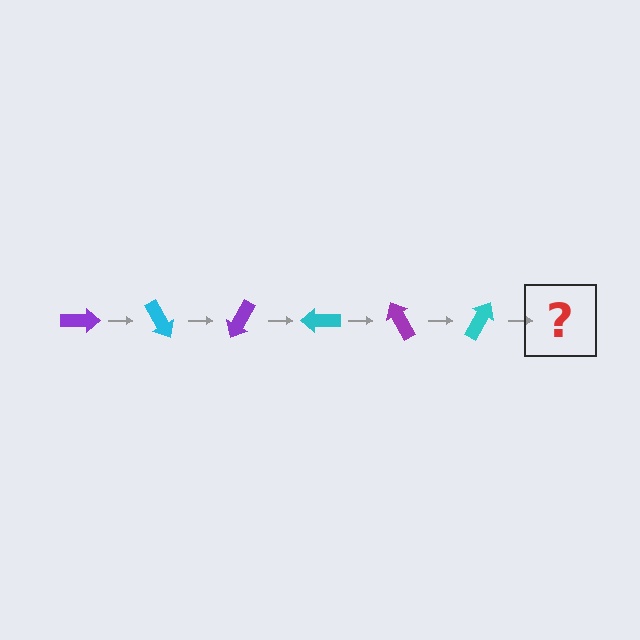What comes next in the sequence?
The next element should be a purple arrow, rotated 360 degrees from the start.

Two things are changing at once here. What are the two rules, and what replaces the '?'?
The two rules are that it rotates 60 degrees each step and the color cycles through purple and cyan. The '?' should be a purple arrow, rotated 360 degrees from the start.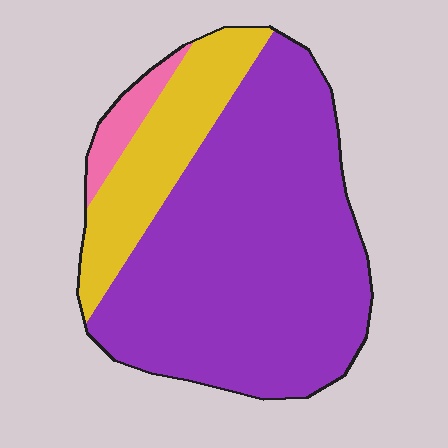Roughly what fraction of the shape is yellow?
Yellow covers about 20% of the shape.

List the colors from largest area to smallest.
From largest to smallest: purple, yellow, pink.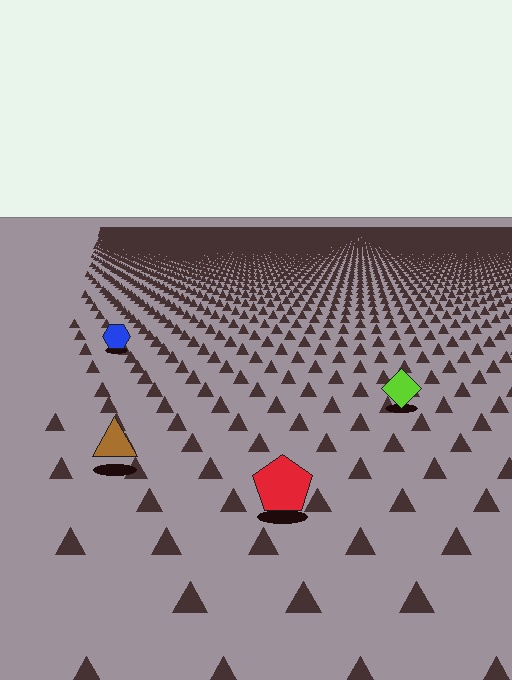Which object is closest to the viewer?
The red pentagon is closest. The texture marks near it are larger and more spread out.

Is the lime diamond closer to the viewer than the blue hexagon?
Yes. The lime diamond is closer — you can tell from the texture gradient: the ground texture is coarser near it.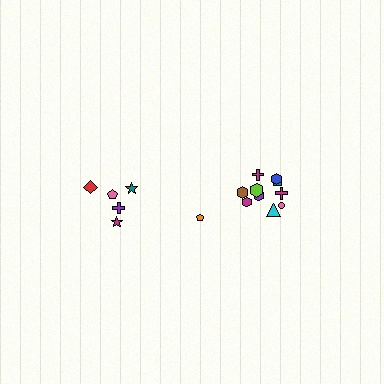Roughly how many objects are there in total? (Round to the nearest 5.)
Roughly 15 objects in total.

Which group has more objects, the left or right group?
The right group.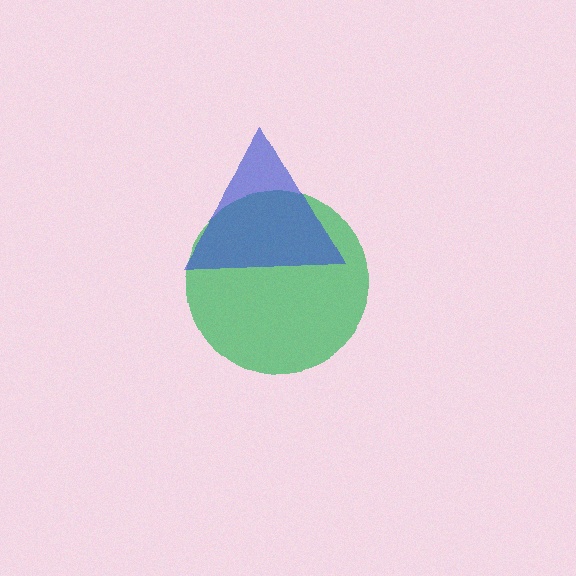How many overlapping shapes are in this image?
There are 2 overlapping shapes in the image.